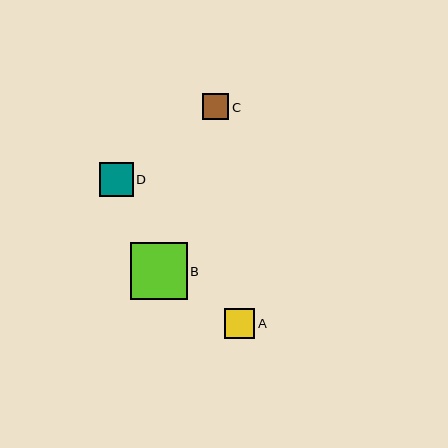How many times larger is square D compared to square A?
Square D is approximately 1.1 times the size of square A.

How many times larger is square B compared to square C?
Square B is approximately 2.2 times the size of square C.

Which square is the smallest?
Square C is the smallest with a size of approximately 26 pixels.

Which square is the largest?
Square B is the largest with a size of approximately 56 pixels.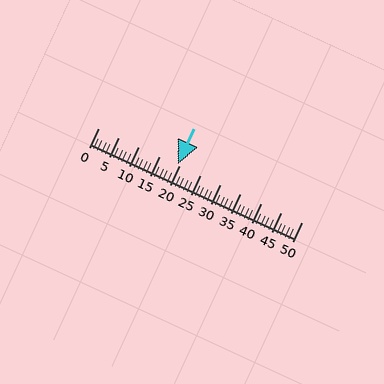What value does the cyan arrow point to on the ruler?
The cyan arrow points to approximately 20.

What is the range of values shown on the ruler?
The ruler shows values from 0 to 50.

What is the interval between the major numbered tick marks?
The major tick marks are spaced 5 units apart.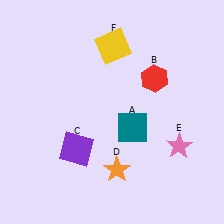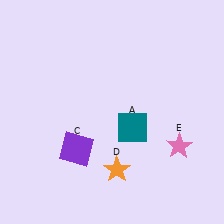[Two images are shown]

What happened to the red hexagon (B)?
The red hexagon (B) was removed in Image 2. It was in the top-right area of Image 1.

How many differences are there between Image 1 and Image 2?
There are 2 differences between the two images.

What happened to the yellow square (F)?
The yellow square (F) was removed in Image 2. It was in the top-right area of Image 1.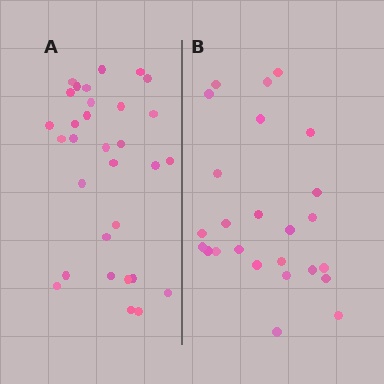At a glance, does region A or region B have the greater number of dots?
Region A (the left region) has more dots.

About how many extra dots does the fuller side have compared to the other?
Region A has about 6 more dots than region B.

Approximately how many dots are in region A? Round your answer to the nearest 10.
About 30 dots. (The exact count is 31, which rounds to 30.)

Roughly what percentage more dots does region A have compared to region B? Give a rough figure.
About 25% more.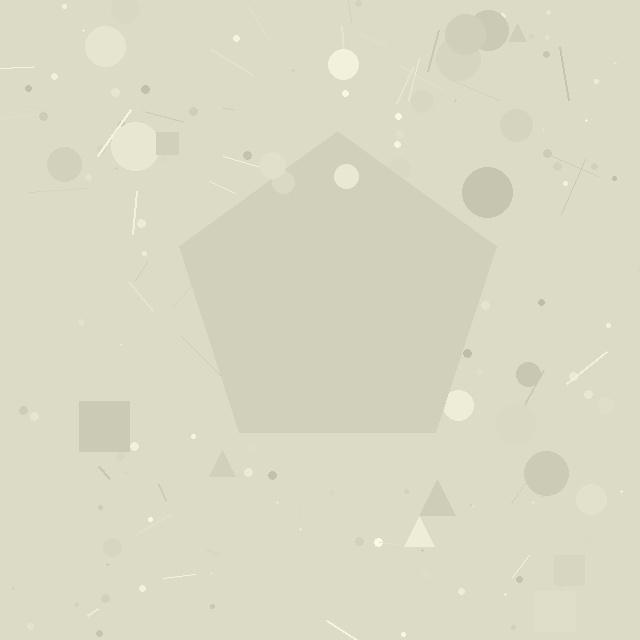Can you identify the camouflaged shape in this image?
The camouflaged shape is a pentagon.